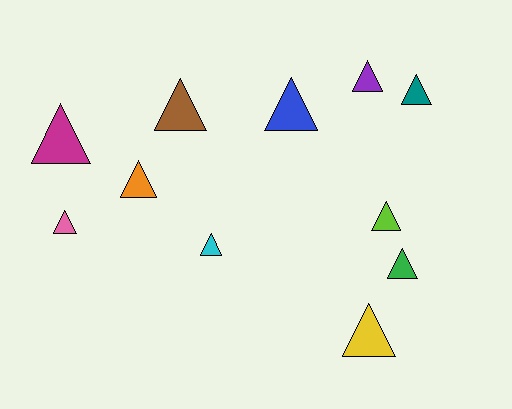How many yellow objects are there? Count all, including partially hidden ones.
There is 1 yellow object.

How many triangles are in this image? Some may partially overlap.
There are 11 triangles.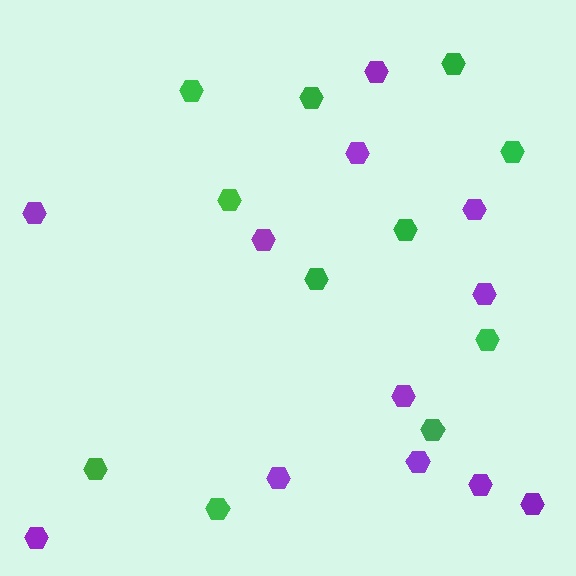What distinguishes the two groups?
There are 2 groups: one group of purple hexagons (12) and one group of green hexagons (11).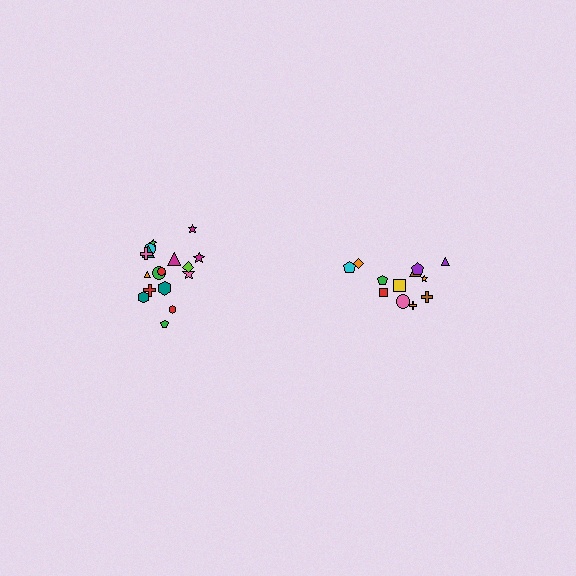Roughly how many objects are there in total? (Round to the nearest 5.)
Roughly 30 objects in total.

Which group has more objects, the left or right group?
The left group.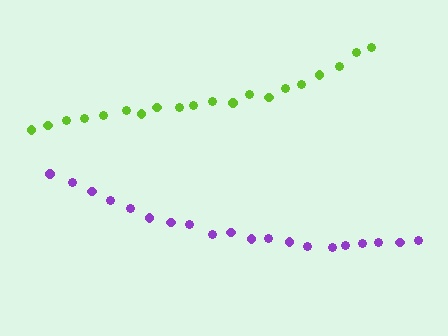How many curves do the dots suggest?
There are 2 distinct paths.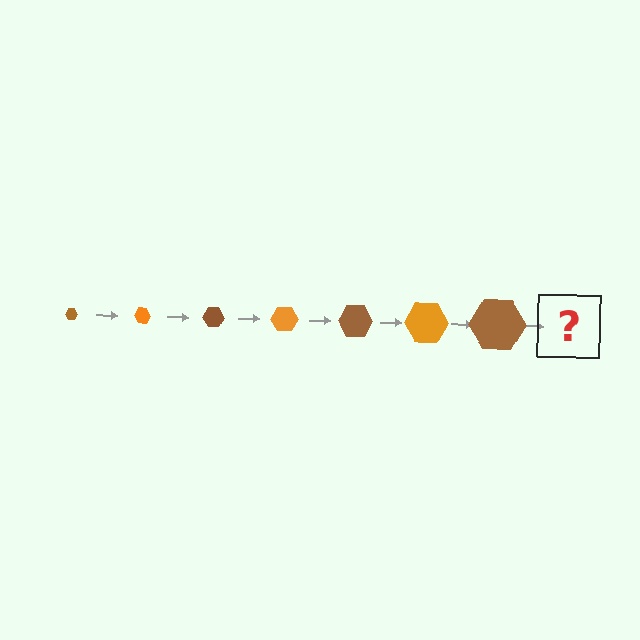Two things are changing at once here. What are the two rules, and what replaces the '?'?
The two rules are that the hexagon grows larger each step and the color cycles through brown and orange. The '?' should be an orange hexagon, larger than the previous one.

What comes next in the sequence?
The next element should be an orange hexagon, larger than the previous one.